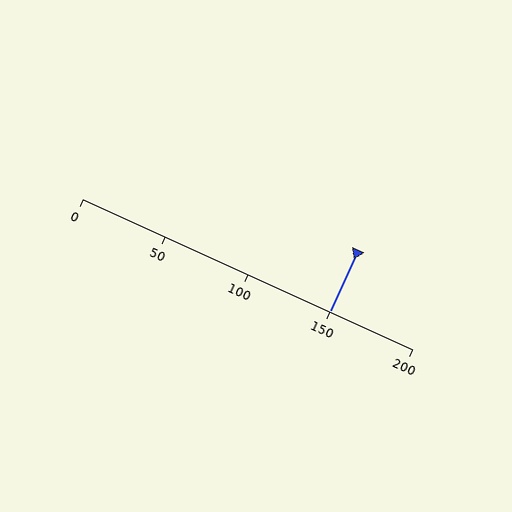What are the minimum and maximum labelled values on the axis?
The axis runs from 0 to 200.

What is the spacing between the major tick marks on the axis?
The major ticks are spaced 50 apart.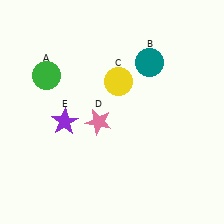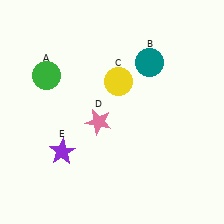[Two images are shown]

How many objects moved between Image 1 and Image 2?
1 object moved between the two images.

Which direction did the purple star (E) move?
The purple star (E) moved down.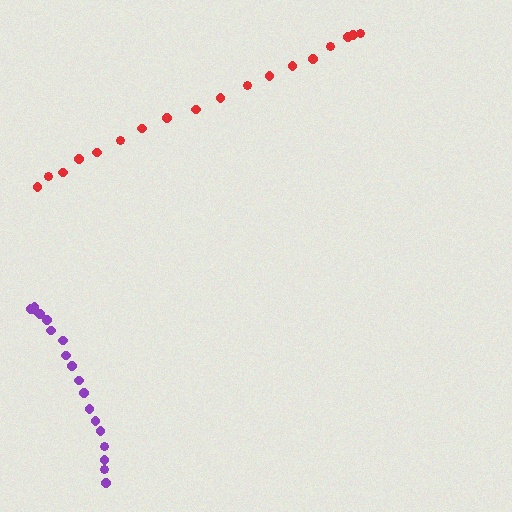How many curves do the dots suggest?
There are 2 distinct paths.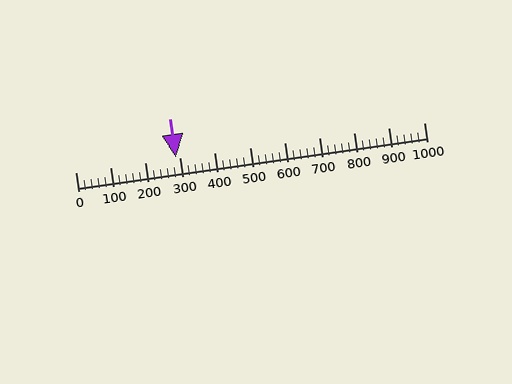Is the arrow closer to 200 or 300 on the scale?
The arrow is closer to 300.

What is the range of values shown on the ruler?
The ruler shows values from 0 to 1000.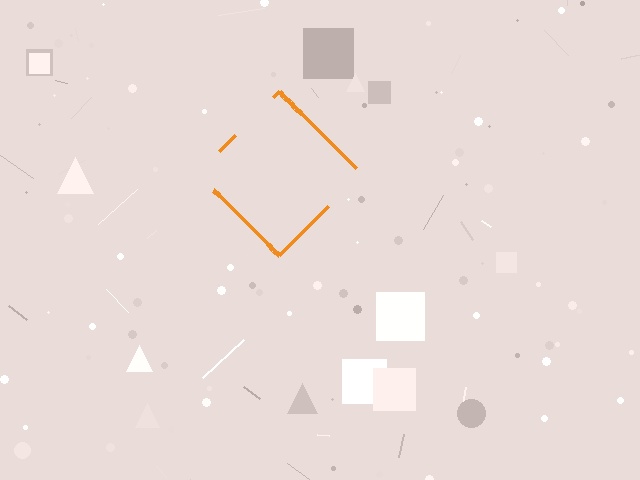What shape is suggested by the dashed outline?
The dashed outline suggests a diamond.